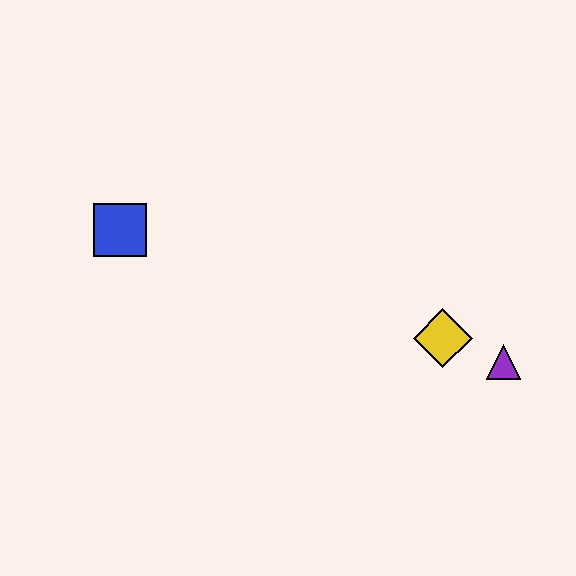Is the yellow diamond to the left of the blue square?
No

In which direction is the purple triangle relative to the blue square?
The purple triangle is to the right of the blue square.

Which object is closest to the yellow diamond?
The purple triangle is closest to the yellow diamond.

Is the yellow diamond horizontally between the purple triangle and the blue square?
Yes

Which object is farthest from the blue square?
The purple triangle is farthest from the blue square.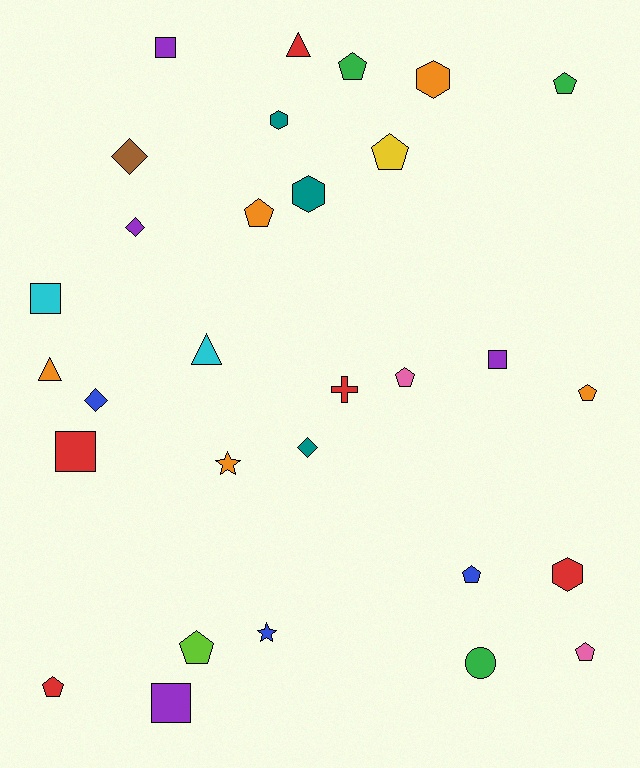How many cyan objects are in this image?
There are 2 cyan objects.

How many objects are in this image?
There are 30 objects.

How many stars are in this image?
There are 2 stars.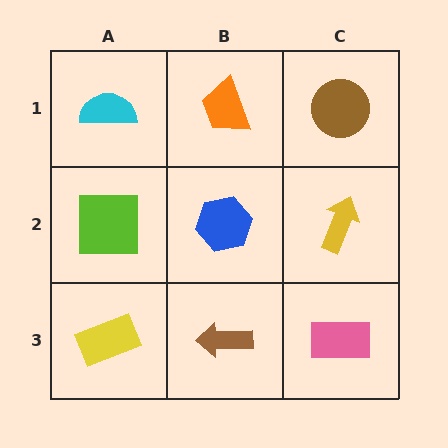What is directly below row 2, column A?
A yellow rectangle.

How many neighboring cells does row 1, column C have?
2.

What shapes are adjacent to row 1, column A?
A lime square (row 2, column A), an orange trapezoid (row 1, column B).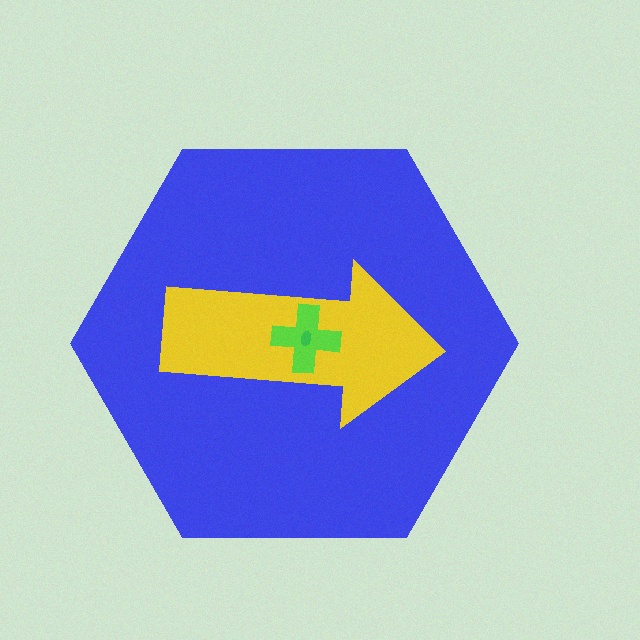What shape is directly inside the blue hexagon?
The yellow arrow.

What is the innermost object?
The green ellipse.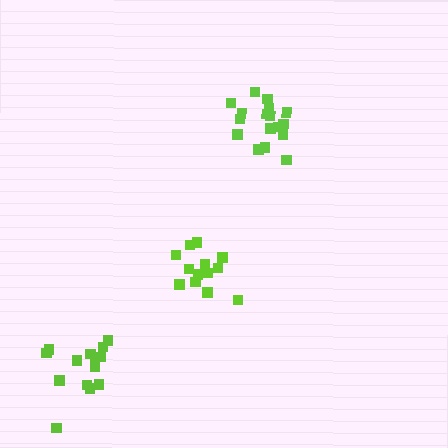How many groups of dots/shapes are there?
There are 3 groups.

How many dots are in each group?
Group 1: 18 dots, Group 2: 14 dots, Group 3: 14 dots (46 total).